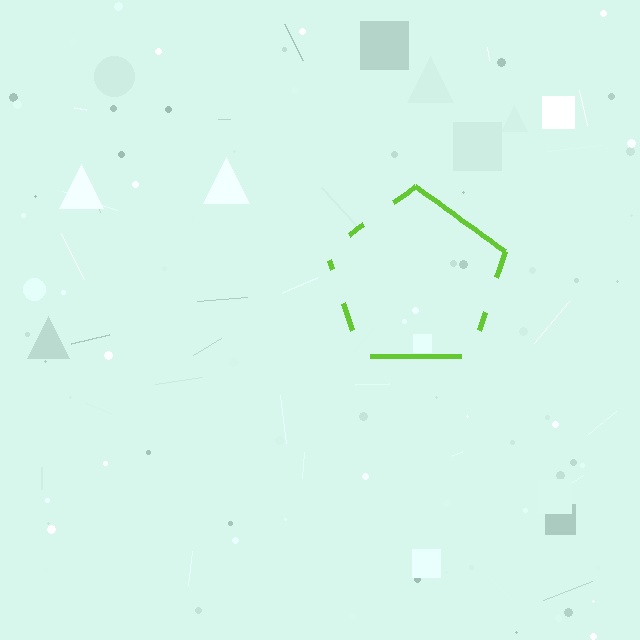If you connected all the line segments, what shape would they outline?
They would outline a pentagon.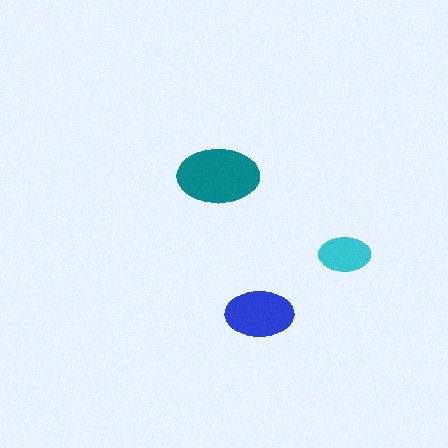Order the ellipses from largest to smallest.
the teal one, the blue one, the cyan one.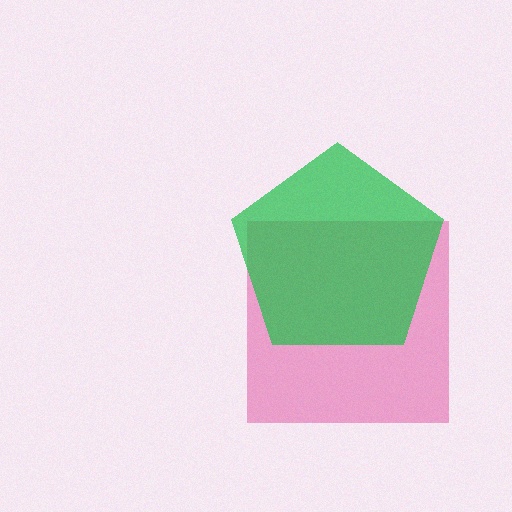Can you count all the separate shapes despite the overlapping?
Yes, there are 2 separate shapes.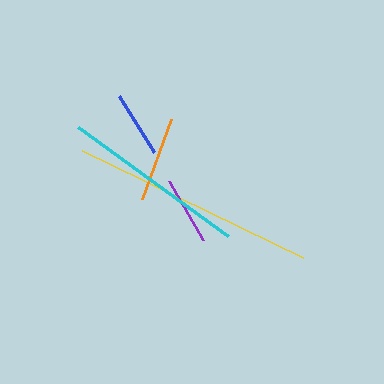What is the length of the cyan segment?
The cyan segment is approximately 186 pixels long.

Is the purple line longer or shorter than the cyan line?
The cyan line is longer than the purple line.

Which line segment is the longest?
The yellow line is the longest at approximately 245 pixels.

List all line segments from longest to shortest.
From longest to shortest: yellow, cyan, orange, purple, blue.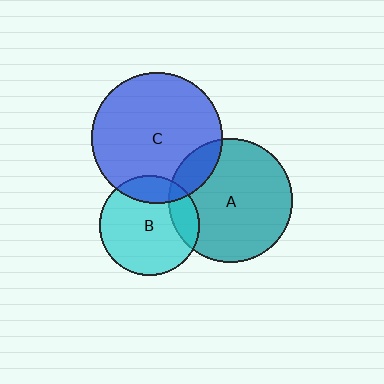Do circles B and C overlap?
Yes.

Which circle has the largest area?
Circle C (blue).